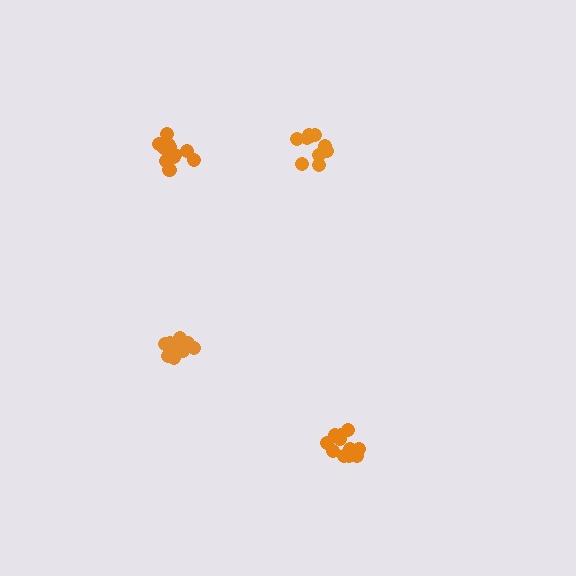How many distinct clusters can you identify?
There are 4 distinct clusters.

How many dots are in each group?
Group 1: 11 dots, Group 2: 11 dots, Group 3: 12 dots, Group 4: 15 dots (49 total).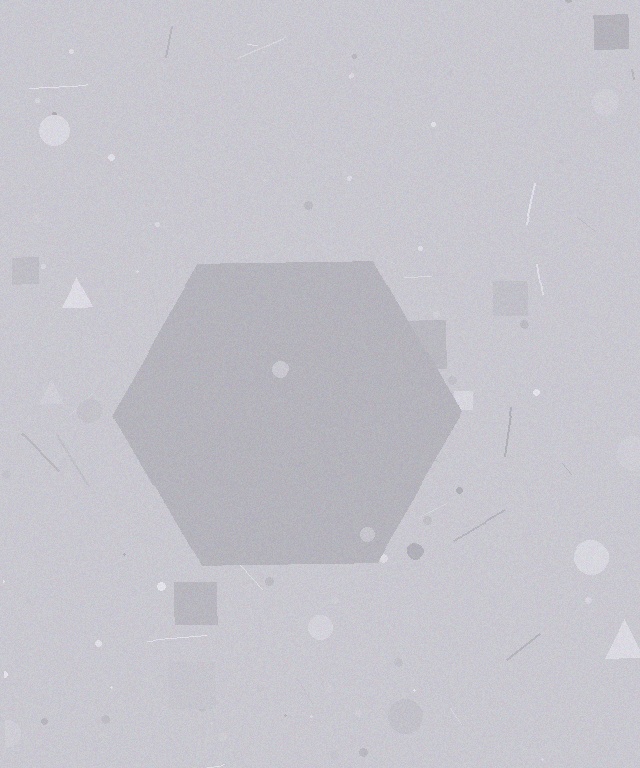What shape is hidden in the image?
A hexagon is hidden in the image.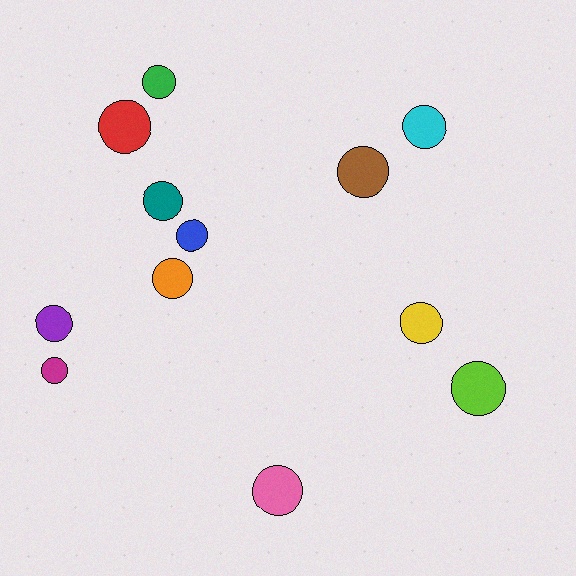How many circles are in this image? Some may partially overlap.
There are 12 circles.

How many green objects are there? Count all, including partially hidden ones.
There is 1 green object.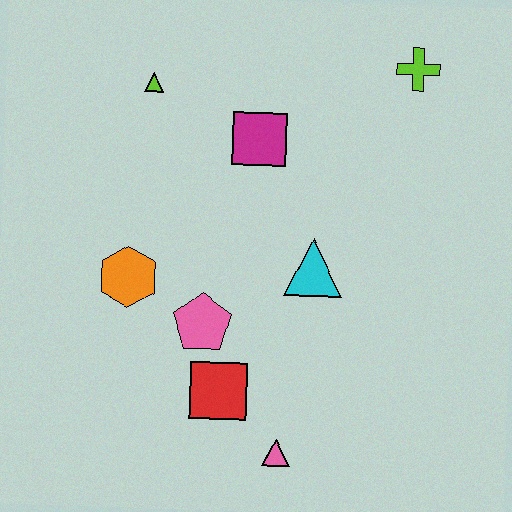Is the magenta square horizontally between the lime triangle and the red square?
No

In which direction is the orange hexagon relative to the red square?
The orange hexagon is above the red square.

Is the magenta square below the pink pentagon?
No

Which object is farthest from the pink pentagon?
The lime cross is farthest from the pink pentagon.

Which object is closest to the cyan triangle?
The pink pentagon is closest to the cyan triangle.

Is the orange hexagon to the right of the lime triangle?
No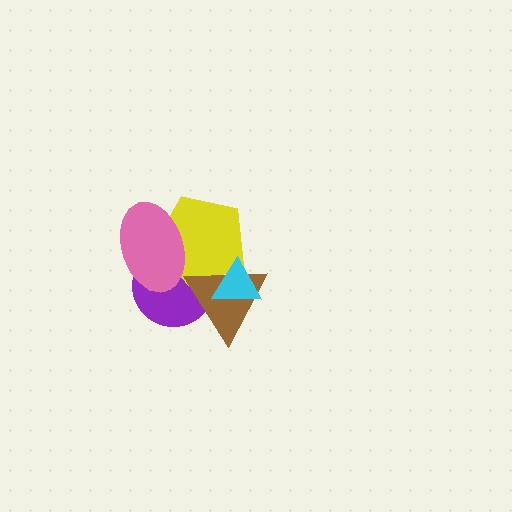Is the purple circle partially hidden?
Yes, it is partially covered by another shape.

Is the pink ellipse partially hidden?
No, no other shape covers it.